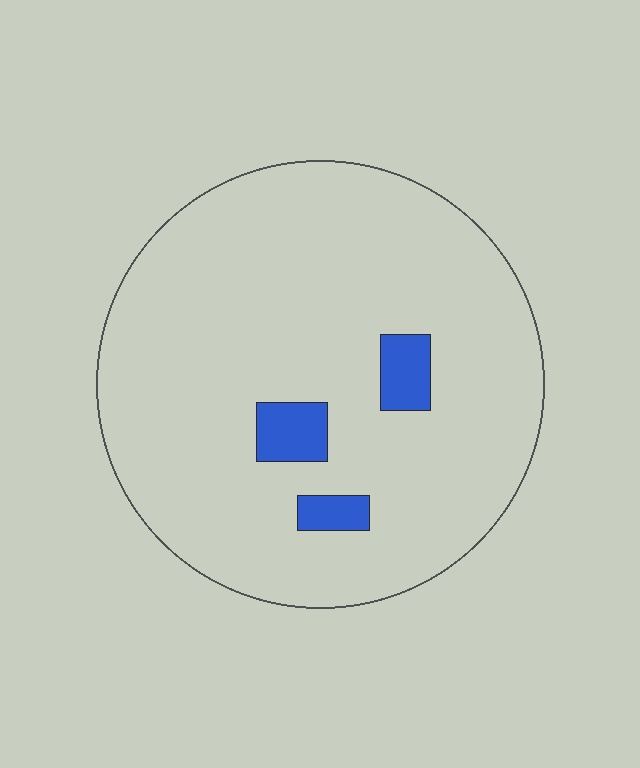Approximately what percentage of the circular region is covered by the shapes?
Approximately 5%.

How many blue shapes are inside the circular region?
3.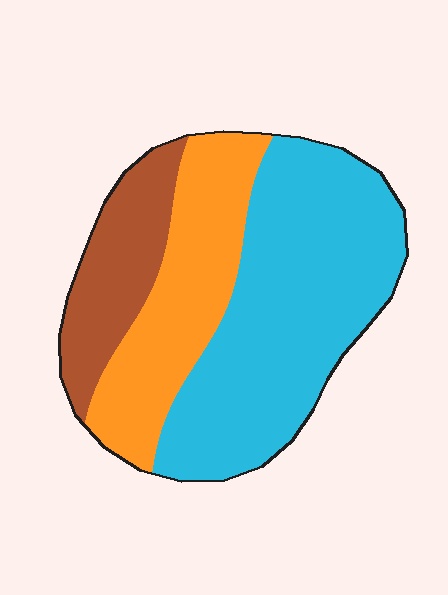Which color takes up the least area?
Brown, at roughly 20%.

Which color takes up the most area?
Cyan, at roughly 55%.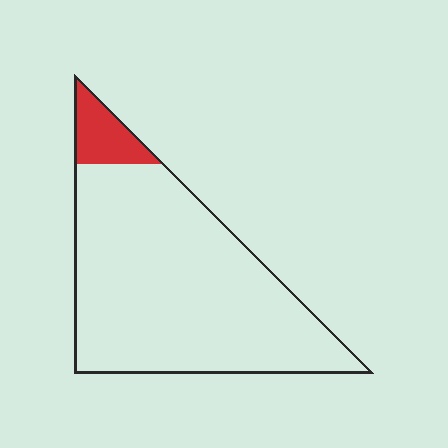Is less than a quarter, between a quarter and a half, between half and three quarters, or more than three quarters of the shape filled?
Less than a quarter.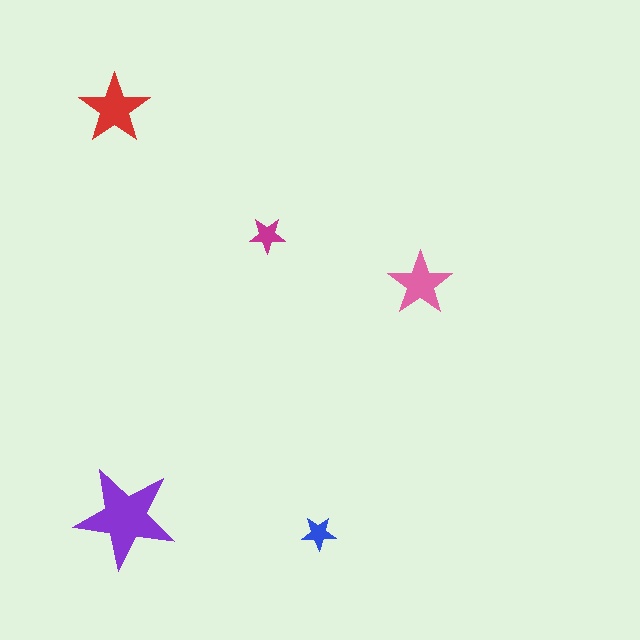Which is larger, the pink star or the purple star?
The purple one.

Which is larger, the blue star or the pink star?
The pink one.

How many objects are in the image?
There are 5 objects in the image.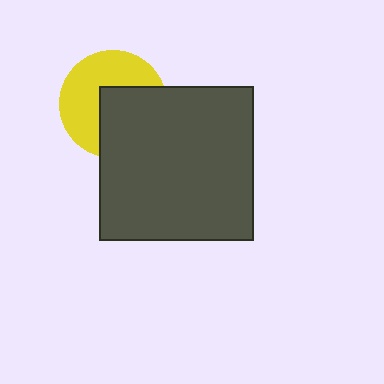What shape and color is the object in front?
The object in front is a dark gray square.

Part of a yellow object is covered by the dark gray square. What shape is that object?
It is a circle.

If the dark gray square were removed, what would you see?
You would see the complete yellow circle.